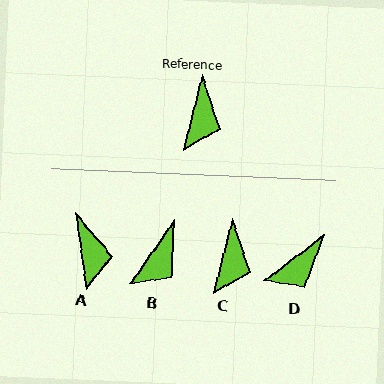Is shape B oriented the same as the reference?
No, it is off by about 20 degrees.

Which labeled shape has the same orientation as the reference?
C.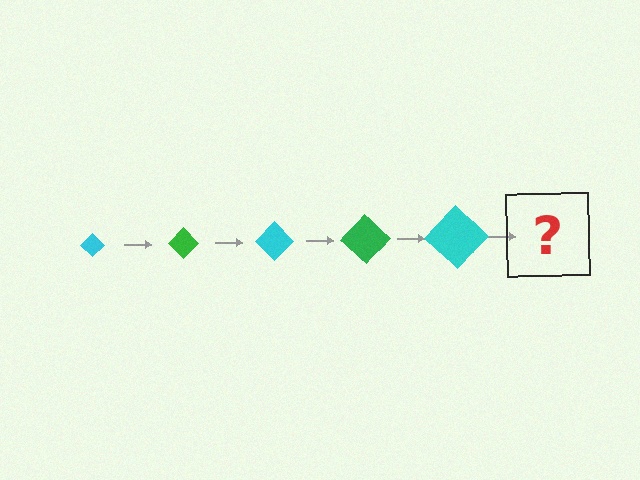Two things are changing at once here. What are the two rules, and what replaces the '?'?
The two rules are that the diamond grows larger each step and the color cycles through cyan and green. The '?' should be a green diamond, larger than the previous one.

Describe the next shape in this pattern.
It should be a green diamond, larger than the previous one.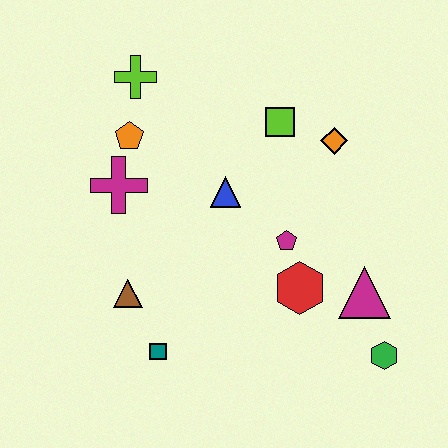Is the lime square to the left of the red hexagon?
Yes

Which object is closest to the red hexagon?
The magenta pentagon is closest to the red hexagon.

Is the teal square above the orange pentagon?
No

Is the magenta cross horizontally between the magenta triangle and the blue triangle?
No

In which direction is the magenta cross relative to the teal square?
The magenta cross is above the teal square.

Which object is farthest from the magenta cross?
The green hexagon is farthest from the magenta cross.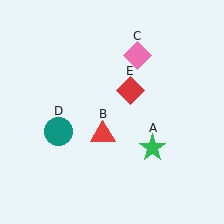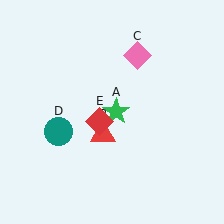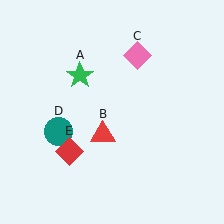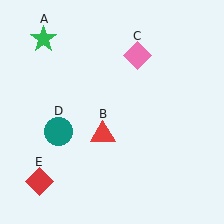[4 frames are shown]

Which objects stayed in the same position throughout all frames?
Red triangle (object B) and pink diamond (object C) and teal circle (object D) remained stationary.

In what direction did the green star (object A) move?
The green star (object A) moved up and to the left.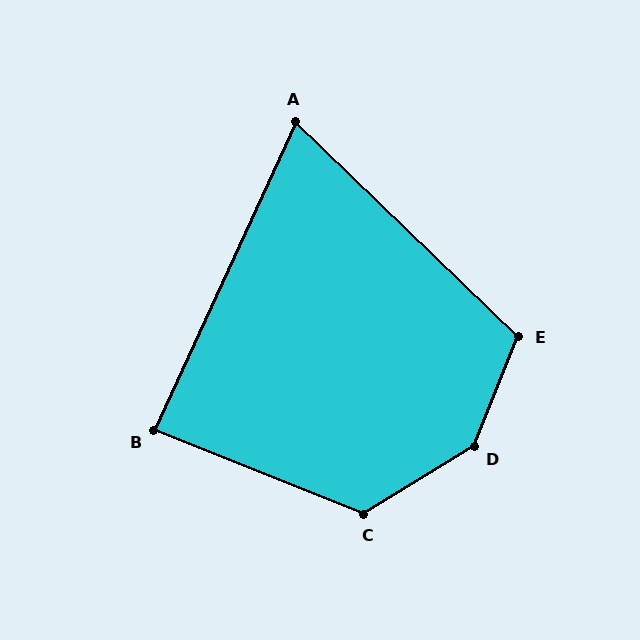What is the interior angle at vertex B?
Approximately 87 degrees (approximately right).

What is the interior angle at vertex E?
Approximately 112 degrees (obtuse).